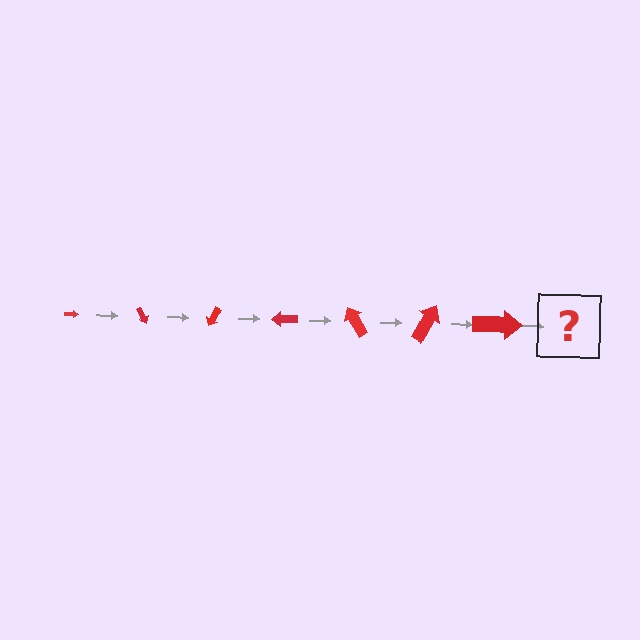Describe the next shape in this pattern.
It should be an arrow, larger than the previous one and rotated 420 degrees from the start.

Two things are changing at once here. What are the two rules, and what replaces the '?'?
The two rules are that the arrow grows larger each step and it rotates 60 degrees each step. The '?' should be an arrow, larger than the previous one and rotated 420 degrees from the start.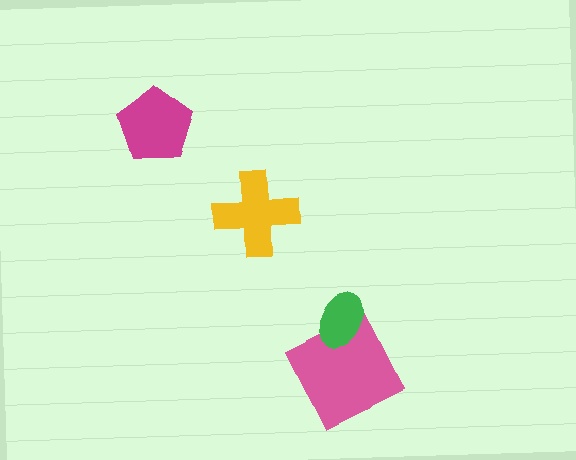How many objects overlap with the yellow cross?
0 objects overlap with the yellow cross.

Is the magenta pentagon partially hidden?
No, no other shape covers it.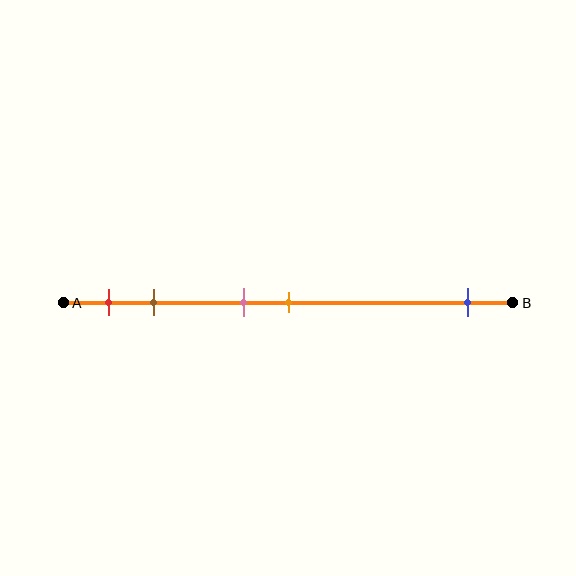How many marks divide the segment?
There are 5 marks dividing the segment.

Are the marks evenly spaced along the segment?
No, the marks are not evenly spaced.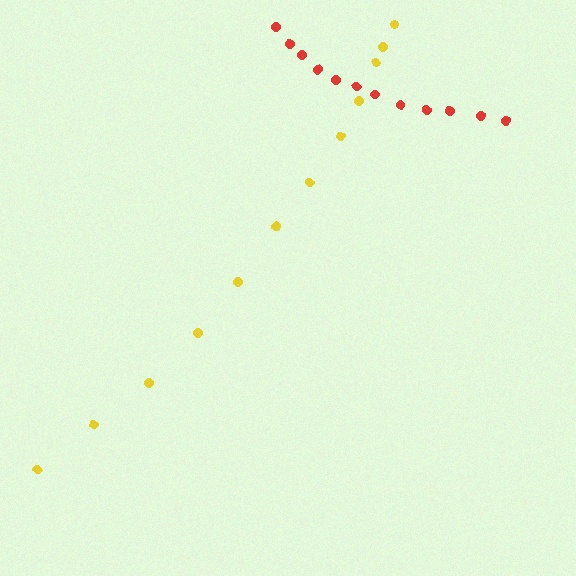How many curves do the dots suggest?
There are 2 distinct paths.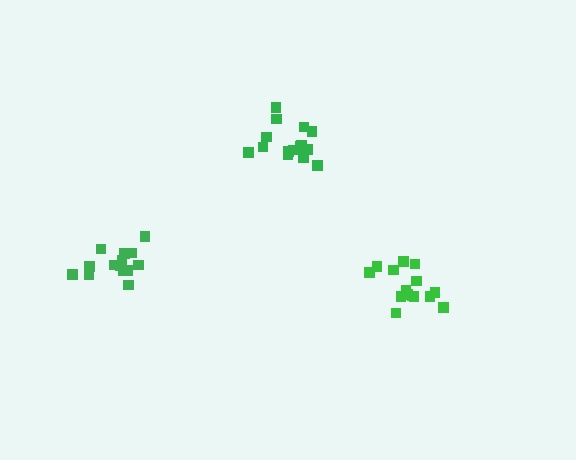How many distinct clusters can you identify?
There are 3 distinct clusters.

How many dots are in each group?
Group 1: 15 dots, Group 2: 15 dots, Group 3: 14 dots (44 total).